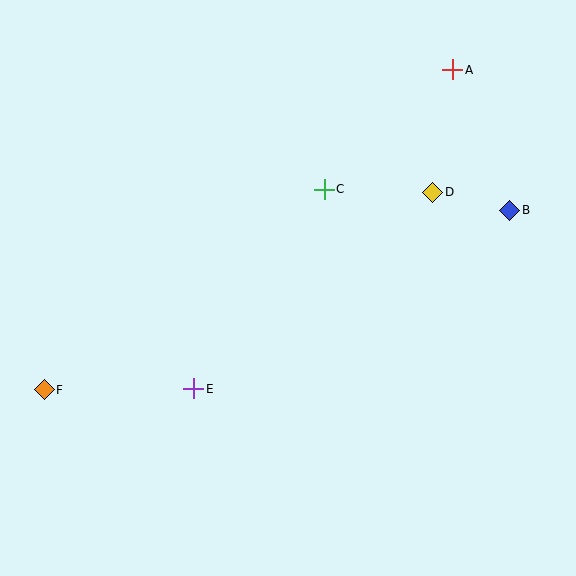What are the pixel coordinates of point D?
Point D is at (433, 192).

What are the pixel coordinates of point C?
Point C is at (324, 189).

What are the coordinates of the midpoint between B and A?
The midpoint between B and A is at (481, 140).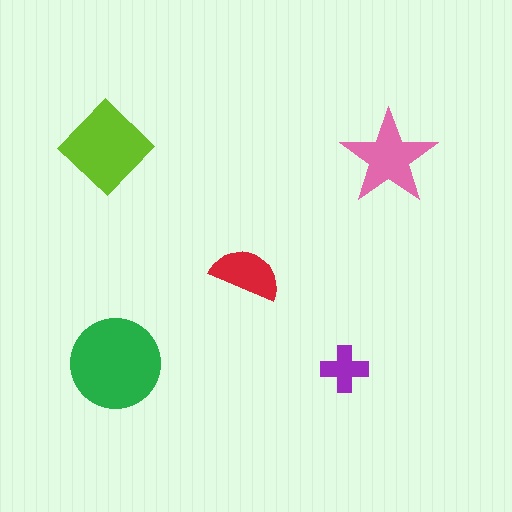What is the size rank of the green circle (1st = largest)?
1st.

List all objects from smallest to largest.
The purple cross, the red semicircle, the pink star, the lime diamond, the green circle.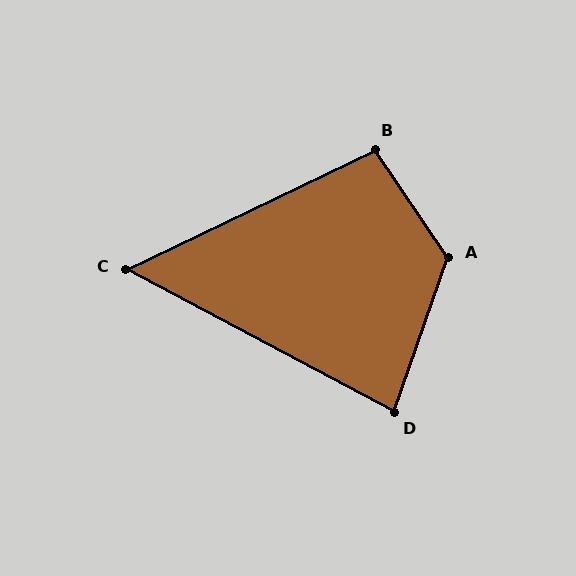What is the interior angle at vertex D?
Approximately 81 degrees (acute).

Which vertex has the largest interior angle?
A, at approximately 126 degrees.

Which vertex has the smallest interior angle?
C, at approximately 54 degrees.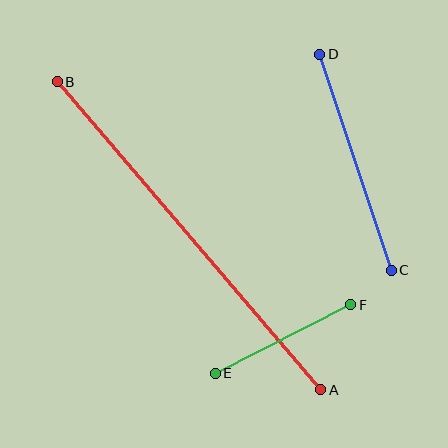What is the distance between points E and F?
The distance is approximately 152 pixels.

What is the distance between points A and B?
The distance is approximately 405 pixels.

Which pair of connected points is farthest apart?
Points A and B are farthest apart.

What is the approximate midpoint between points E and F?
The midpoint is at approximately (283, 339) pixels.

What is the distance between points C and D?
The distance is approximately 227 pixels.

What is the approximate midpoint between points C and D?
The midpoint is at approximately (355, 162) pixels.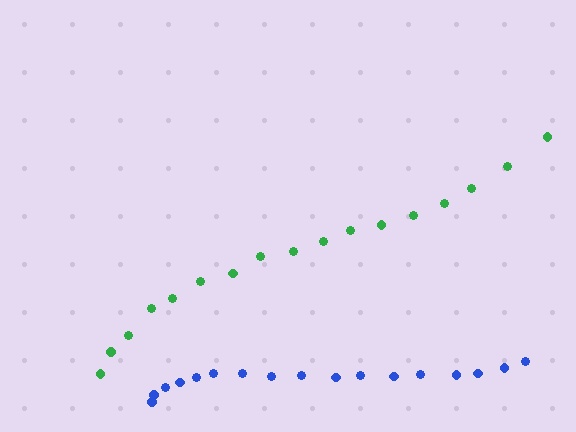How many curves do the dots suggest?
There are 2 distinct paths.